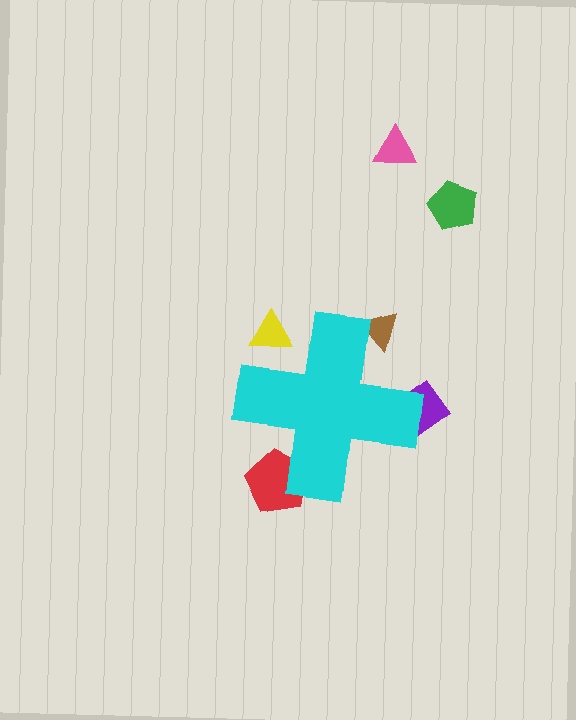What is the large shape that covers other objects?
A cyan cross.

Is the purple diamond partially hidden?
Yes, the purple diamond is partially hidden behind the cyan cross.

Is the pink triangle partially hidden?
No, the pink triangle is fully visible.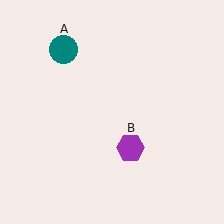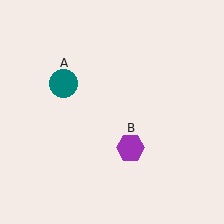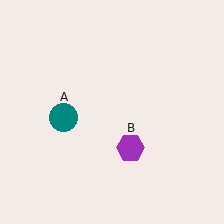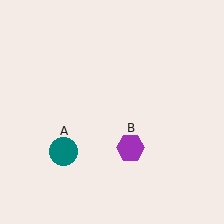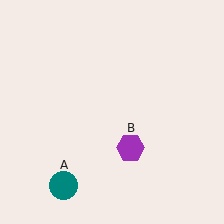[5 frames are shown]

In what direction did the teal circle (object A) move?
The teal circle (object A) moved down.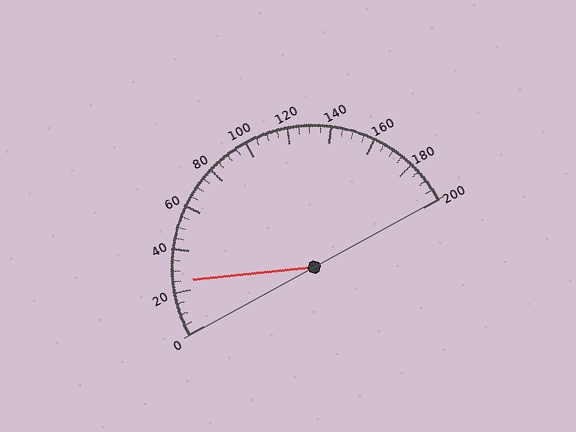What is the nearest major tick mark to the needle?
The nearest major tick mark is 20.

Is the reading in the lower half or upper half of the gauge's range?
The reading is in the lower half of the range (0 to 200).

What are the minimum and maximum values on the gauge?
The gauge ranges from 0 to 200.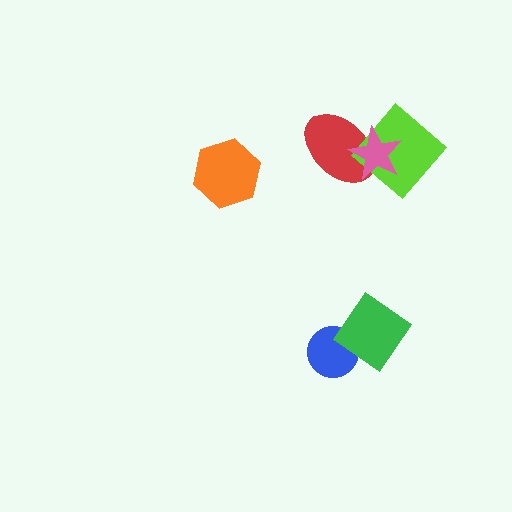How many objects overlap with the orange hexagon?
0 objects overlap with the orange hexagon.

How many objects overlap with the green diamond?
1 object overlaps with the green diamond.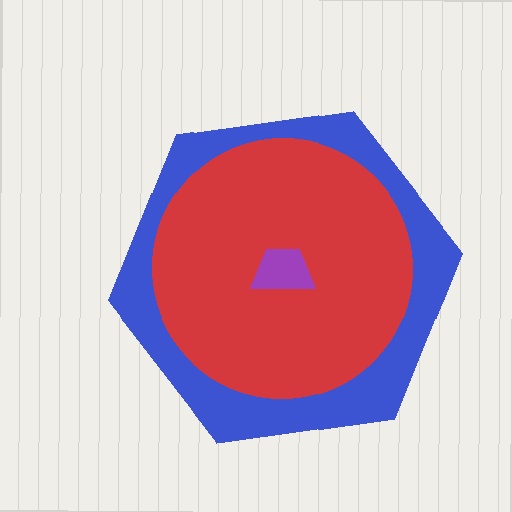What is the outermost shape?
The blue hexagon.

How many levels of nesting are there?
3.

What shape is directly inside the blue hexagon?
The red circle.